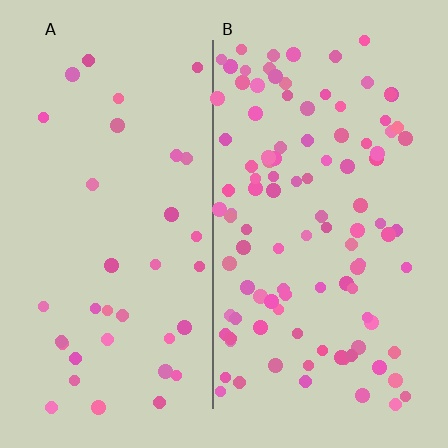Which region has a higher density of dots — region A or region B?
B (the right).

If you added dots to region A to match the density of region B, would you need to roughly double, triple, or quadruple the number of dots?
Approximately triple.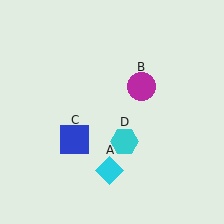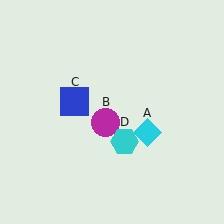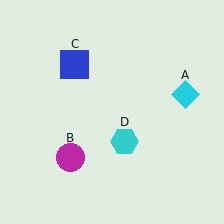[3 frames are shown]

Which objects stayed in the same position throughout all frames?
Cyan hexagon (object D) remained stationary.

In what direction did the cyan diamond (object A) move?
The cyan diamond (object A) moved up and to the right.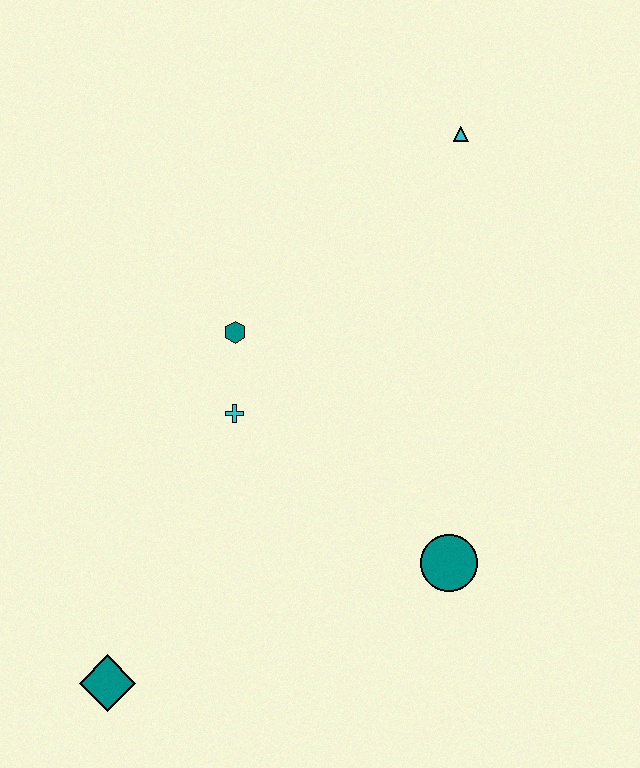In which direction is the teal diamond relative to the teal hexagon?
The teal diamond is below the teal hexagon.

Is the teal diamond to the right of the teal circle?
No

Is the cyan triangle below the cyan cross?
No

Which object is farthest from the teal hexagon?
The teal diamond is farthest from the teal hexagon.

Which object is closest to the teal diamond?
The cyan cross is closest to the teal diamond.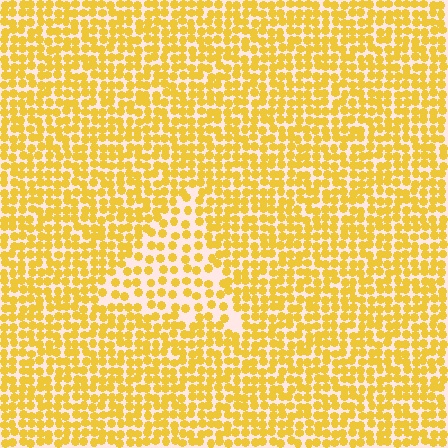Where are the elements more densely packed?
The elements are more densely packed outside the triangle boundary.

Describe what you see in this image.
The image contains small yellow elements arranged at two different densities. A triangle-shaped region is visible where the elements are less densely packed than the surrounding area.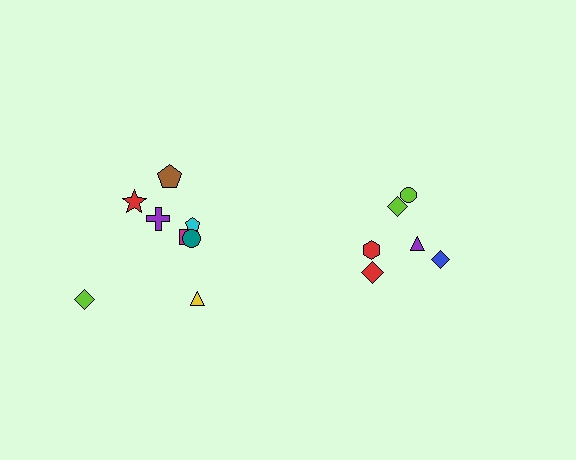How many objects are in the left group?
There are 8 objects.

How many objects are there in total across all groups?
There are 14 objects.